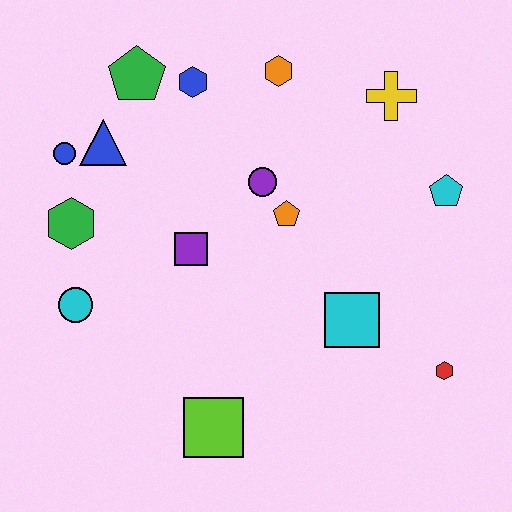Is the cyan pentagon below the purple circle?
Yes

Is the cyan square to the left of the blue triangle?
No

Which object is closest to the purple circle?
The orange pentagon is closest to the purple circle.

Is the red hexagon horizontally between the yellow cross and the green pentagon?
No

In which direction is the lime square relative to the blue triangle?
The lime square is below the blue triangle.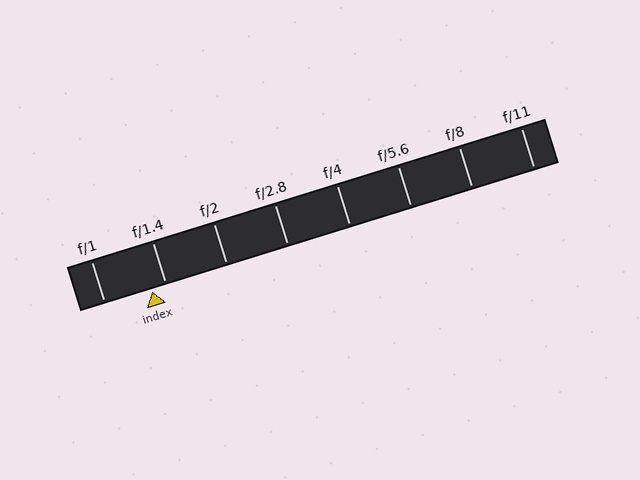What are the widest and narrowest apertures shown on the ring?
The widest aperture shown is f/1 and the narrowest is f/11.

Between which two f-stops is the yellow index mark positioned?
The index mark is between f/1 and f/1.4.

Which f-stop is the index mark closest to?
The index mark is closest to f/1.4.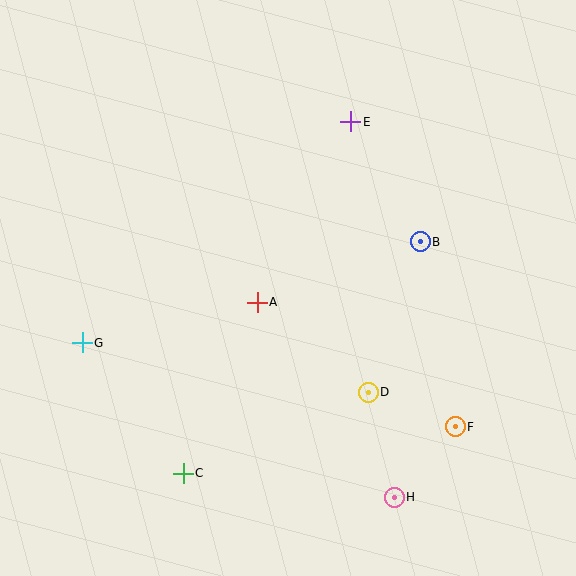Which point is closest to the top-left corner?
Point G is closest to the top-left corner.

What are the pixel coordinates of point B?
Point B is at (420, 242).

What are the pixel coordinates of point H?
Point H is at (394, 497).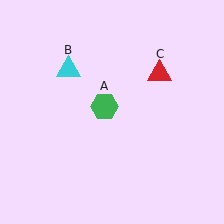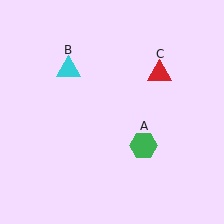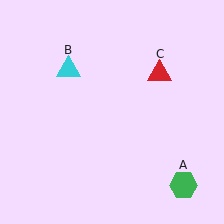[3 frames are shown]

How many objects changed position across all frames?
1 object changed position: green hexagon (object A).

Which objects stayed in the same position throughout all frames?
Cyan triangle (object B) and red triangle (object C) remained stationary.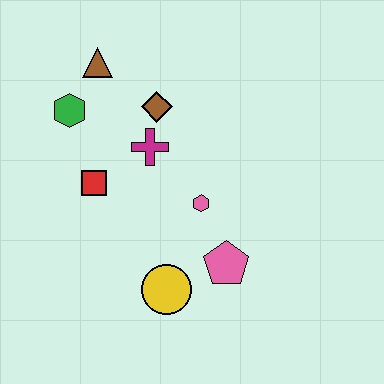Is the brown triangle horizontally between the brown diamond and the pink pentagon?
No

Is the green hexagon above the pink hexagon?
Yes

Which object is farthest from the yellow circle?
The brown triangle is farthest from the yellow circle.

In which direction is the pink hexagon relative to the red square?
The pink hexagon is to the right of the red square.